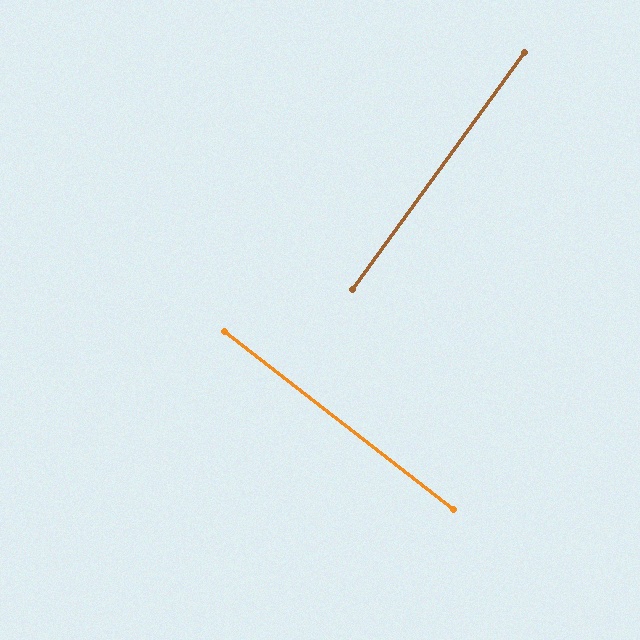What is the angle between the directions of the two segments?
Approximately 88 degrees.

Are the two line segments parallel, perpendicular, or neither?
Perpendicular — they meet at approximately 88°.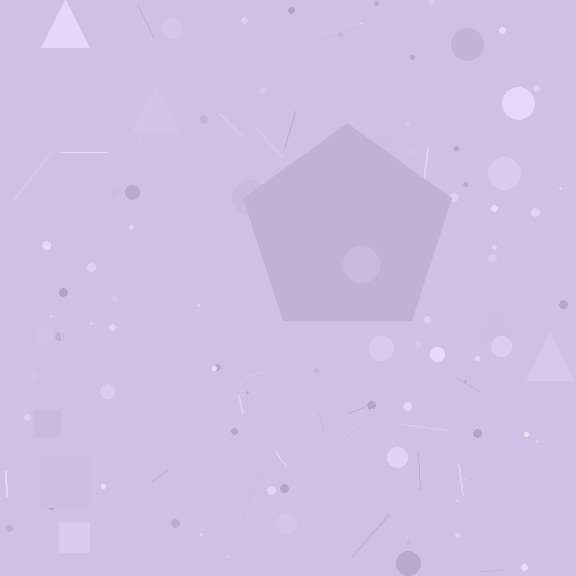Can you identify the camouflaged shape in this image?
The camouflaged shape is a pentagon.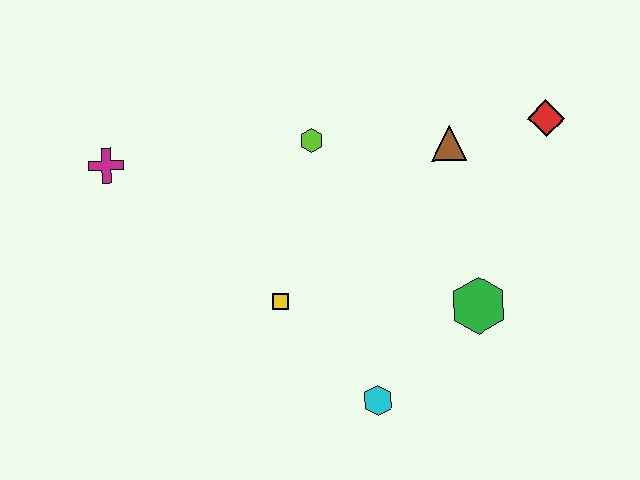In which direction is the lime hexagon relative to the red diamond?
The lime hexagon is to the left of the red diamond.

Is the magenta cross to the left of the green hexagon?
Yes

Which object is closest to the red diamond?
The brown triangle is closest to the red diamond.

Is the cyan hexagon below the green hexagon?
Yes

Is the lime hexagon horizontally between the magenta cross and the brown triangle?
Yes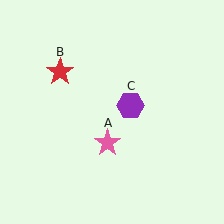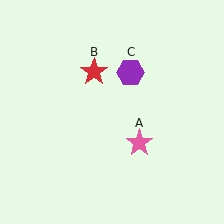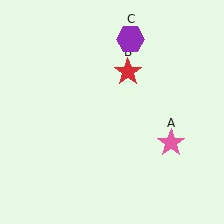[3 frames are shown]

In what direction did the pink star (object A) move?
The pink star (object A) moved right.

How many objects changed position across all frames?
3 objects changed position: pink star (object A), red star (object B), purple hexagon (object C).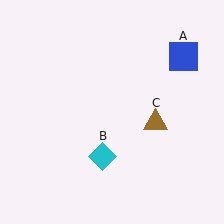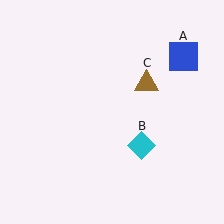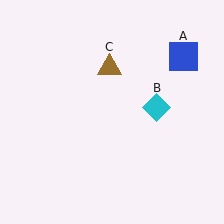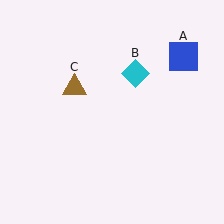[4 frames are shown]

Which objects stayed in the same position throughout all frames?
Blue square (object A) remained stationary.